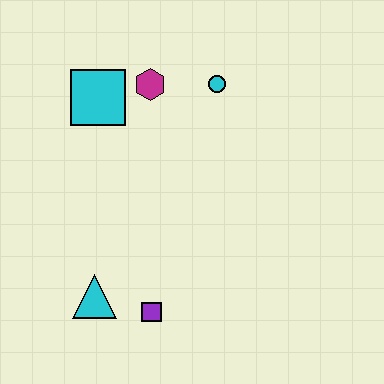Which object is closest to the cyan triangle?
The purple square is closest to the cyan triangle.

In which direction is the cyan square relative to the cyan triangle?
The cyan square is above the cyan triangle.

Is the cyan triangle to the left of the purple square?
Yes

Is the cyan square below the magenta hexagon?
Yes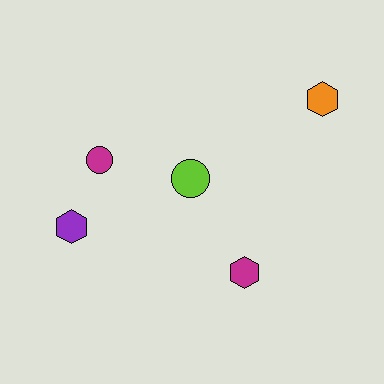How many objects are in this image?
There are 5 objects.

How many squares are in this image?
There are no squares.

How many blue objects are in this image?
There are no blue objects.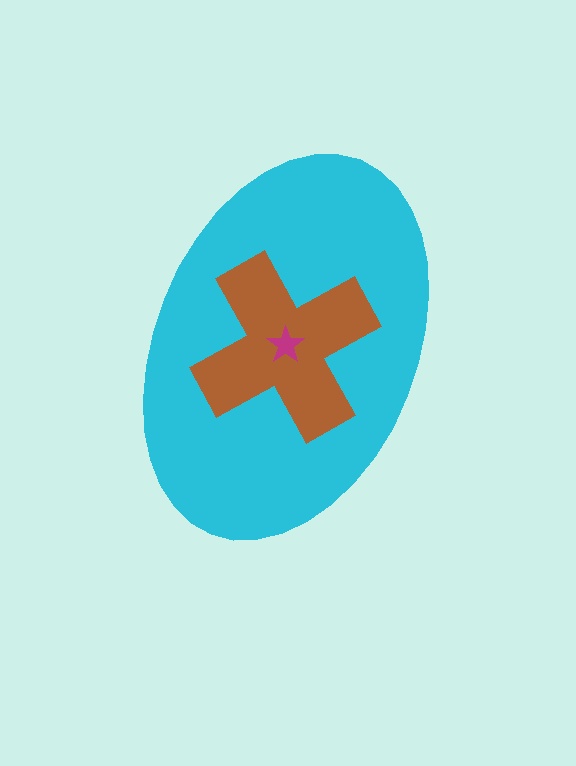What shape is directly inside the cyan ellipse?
The brown cross.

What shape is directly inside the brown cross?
The magenta star.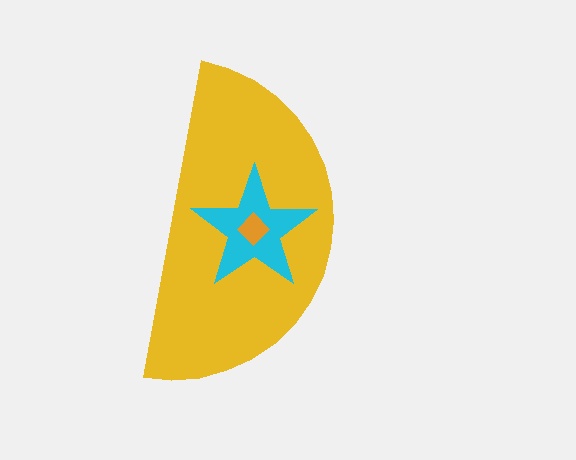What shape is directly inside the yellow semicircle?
The cyan star.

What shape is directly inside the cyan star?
The orange diamond.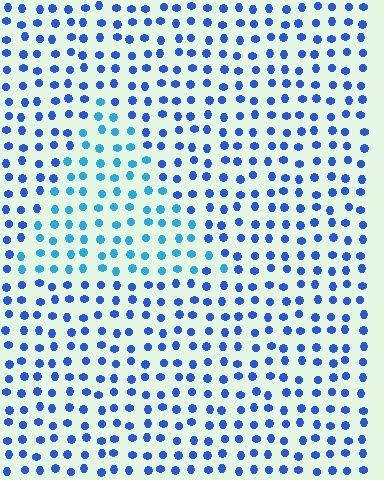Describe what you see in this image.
The image is filled with small blue elements in a uniform arrangement. A triangle-shaped region is visible where the elements are tinted to a slightly different hue, forming a subtle color boundary.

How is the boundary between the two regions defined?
The boundary is defined purely by a slight shift in hue (about 28 degrees). Spacing, size, and orientation are identical on both sides.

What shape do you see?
I see a triangle.